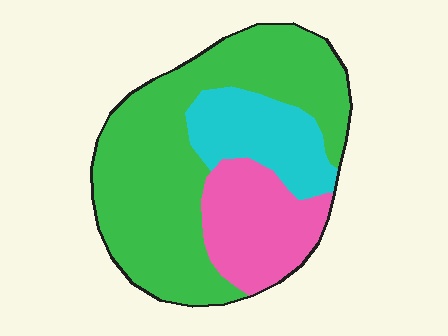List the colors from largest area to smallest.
From largest to smallest: green, pink, cyan.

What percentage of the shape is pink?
Pink takes up about one fifth (1/5) of the shape.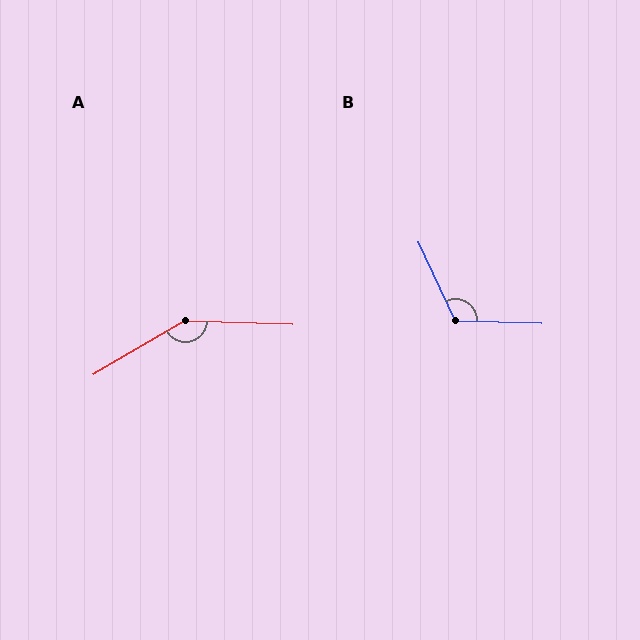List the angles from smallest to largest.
B (117°), A (148°).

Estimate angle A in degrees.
Approximately 148 degrees.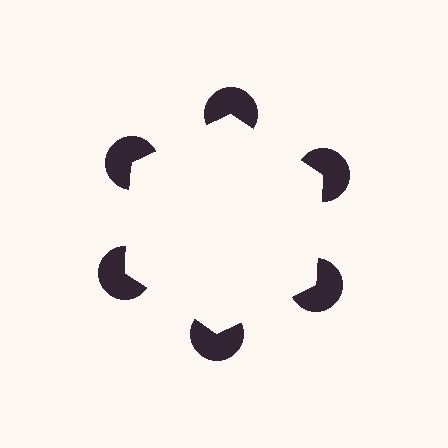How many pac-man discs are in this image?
There are 6 — one at each vertex of the illusory hexagon.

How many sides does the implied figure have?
6 sides.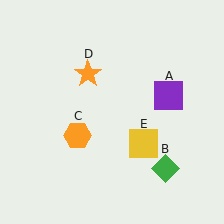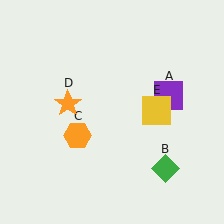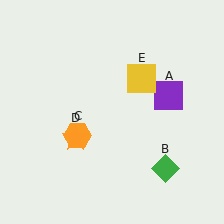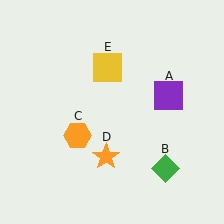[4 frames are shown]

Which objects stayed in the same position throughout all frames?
Purple square (object A) and green diamond (object B) and orange hexagon (object C) remained stationary.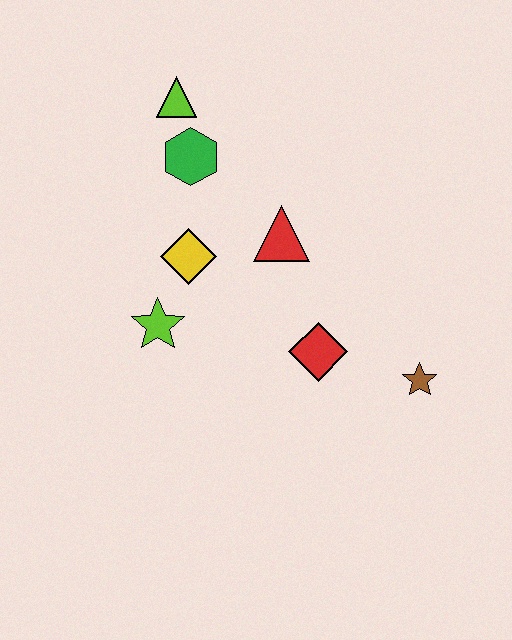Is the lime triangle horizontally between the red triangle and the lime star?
Yes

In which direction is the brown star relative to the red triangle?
The brown star is below the red triangle.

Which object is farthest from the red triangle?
The brown star is farthest from the red triangle.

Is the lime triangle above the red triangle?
Yes